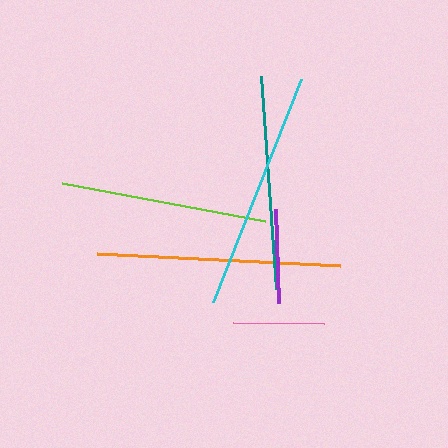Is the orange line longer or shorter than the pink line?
The orange line is longer than the pink line.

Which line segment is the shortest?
The pink line is the shortest at approximately 90 pixels.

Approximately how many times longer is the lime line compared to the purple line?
The lime line is approximately 2.2 times the length of the purple line.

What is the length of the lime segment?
The lime segment is approximately 207 pixels long.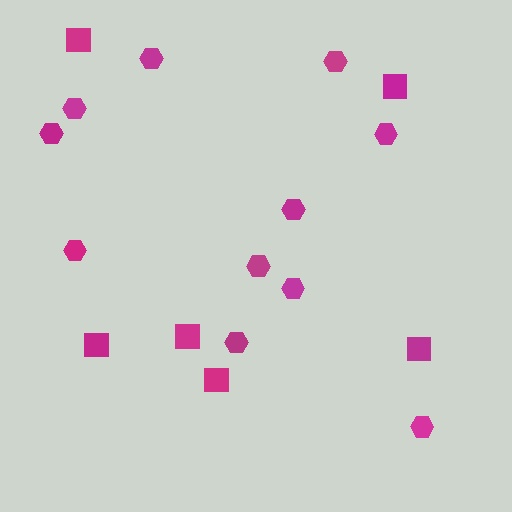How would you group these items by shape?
There are 2 groups: one group of squares (6) and one group of hexagons (11).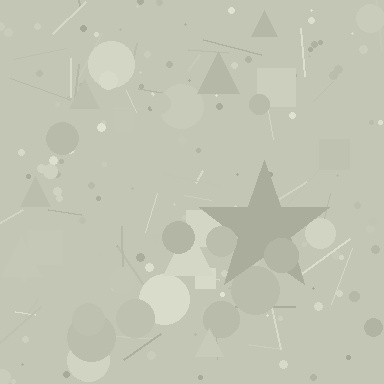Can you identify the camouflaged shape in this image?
The camouflaged shape is a star.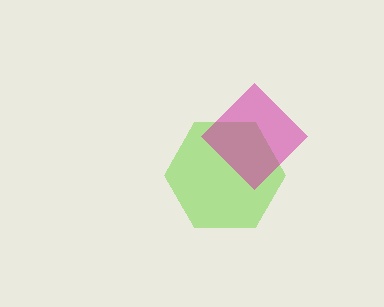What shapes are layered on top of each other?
The layered shapes are: a lime hexagon, a magenta diamond.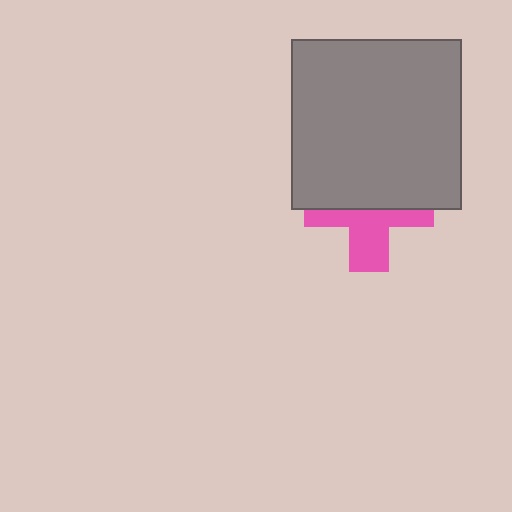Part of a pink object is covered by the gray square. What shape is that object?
It is a cross.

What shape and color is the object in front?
The object in front is a gray square.